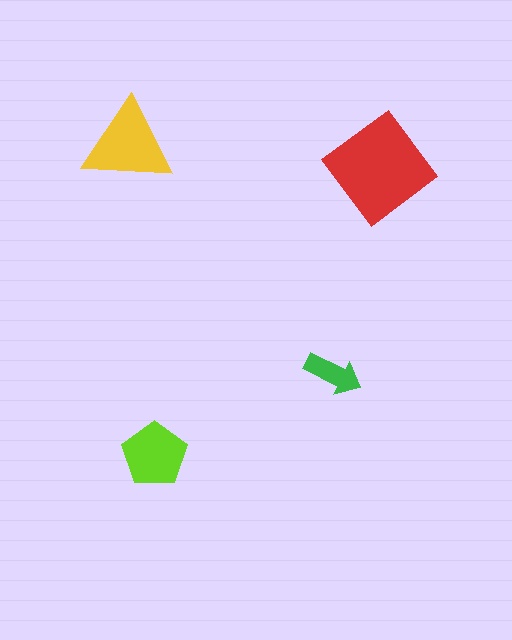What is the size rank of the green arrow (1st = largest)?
4th.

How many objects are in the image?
There are 4 objects in the image.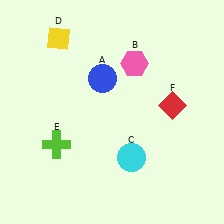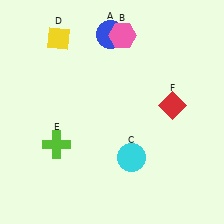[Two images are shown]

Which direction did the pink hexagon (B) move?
The pink hexagon (B) moved up.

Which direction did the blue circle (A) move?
The blue circle (A) moved up.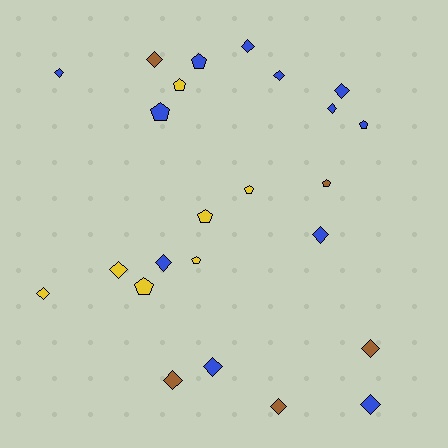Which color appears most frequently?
Blue, with 12 objects.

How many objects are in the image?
There are 24 objects.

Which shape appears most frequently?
Diamond, with 15 objects.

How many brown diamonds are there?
There are 4 brown diamonds.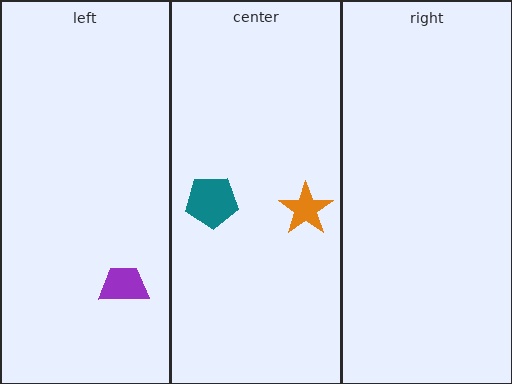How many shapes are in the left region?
1.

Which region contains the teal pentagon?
The center region.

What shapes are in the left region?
The purple trapezoid.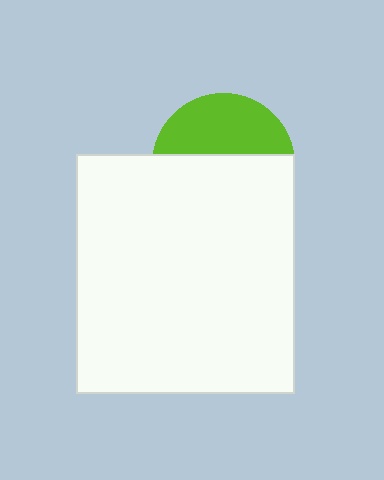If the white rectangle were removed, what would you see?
You would see the complete lime circle.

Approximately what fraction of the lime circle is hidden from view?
Roughly 60% of the lime circle is hidden behind the white rectangle.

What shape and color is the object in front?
The object in front is a white rectangle.